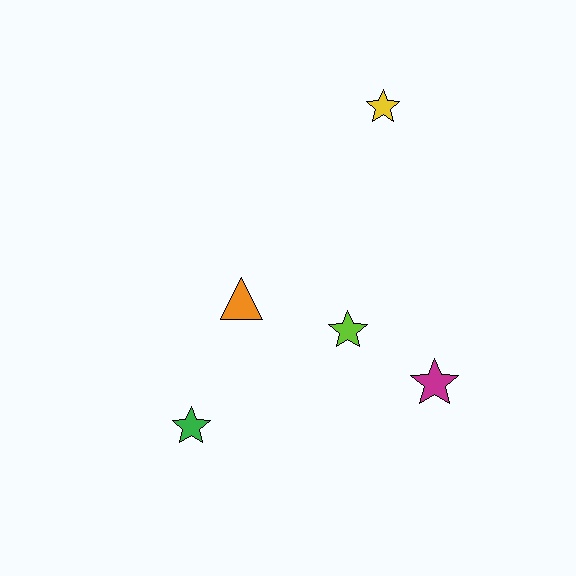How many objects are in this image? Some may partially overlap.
There are 5 objects.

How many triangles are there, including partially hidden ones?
There is 1 triangle.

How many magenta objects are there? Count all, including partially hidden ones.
There is 1 magenta object.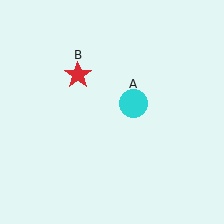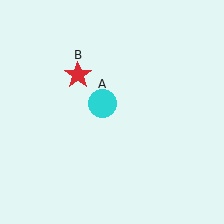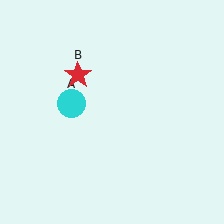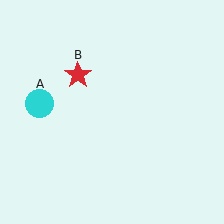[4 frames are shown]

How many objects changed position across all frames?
1 object changed position: cyan circle (object A).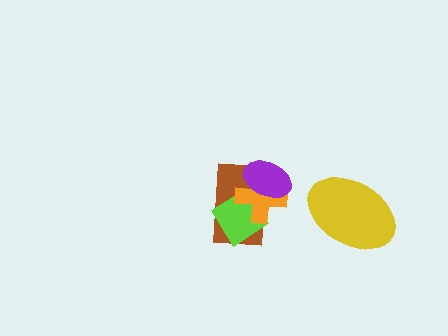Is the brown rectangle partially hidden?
Yes, it is partially covered by another shape.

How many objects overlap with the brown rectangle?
3 objects overlap with the brown rectangle.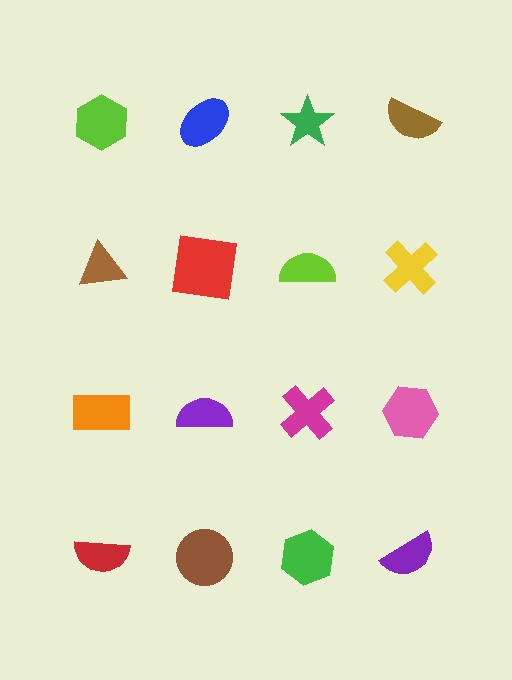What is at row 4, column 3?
A green hexagon.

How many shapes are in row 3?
4 shapes.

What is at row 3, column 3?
A magenta cross.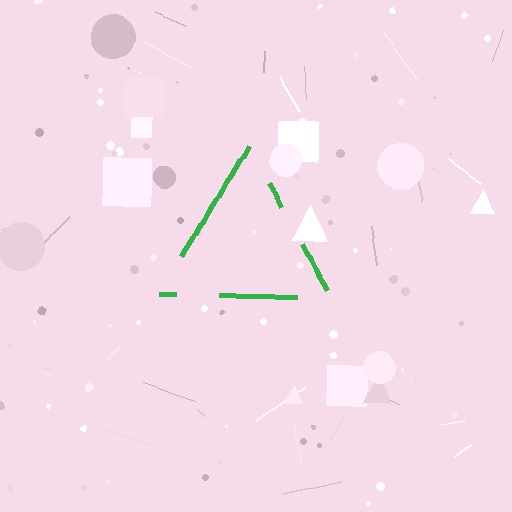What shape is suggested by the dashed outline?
The dashed outline suggests a triangle.